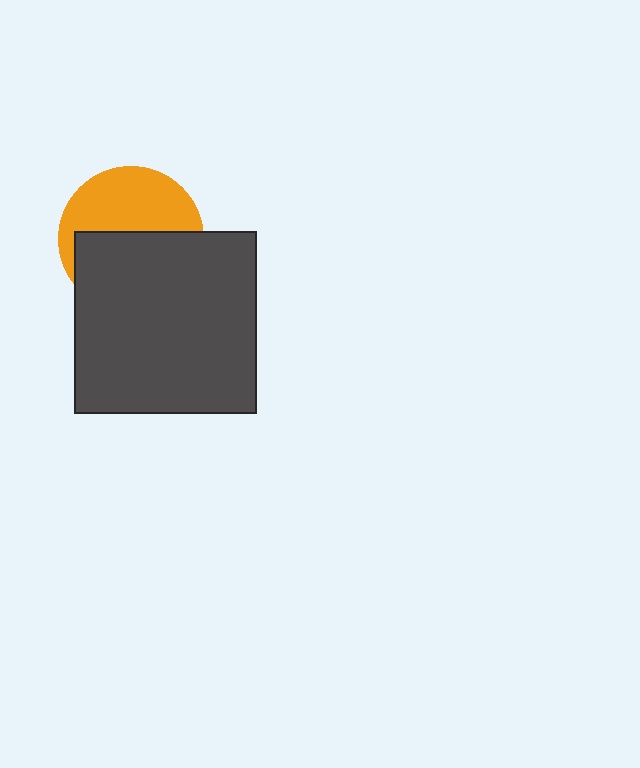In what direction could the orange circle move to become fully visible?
The orange circle could move up. That would shift it out from behind the dark gray square entirely.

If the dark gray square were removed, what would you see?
You would see the complete orange circle.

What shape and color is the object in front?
The object in front is a dark gray square.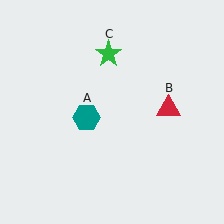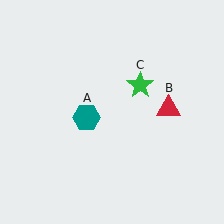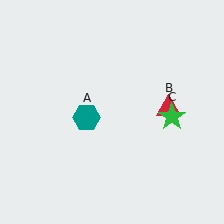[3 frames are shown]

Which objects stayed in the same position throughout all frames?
Teal hexagon (object A) and red triangle (object B) remained stationary.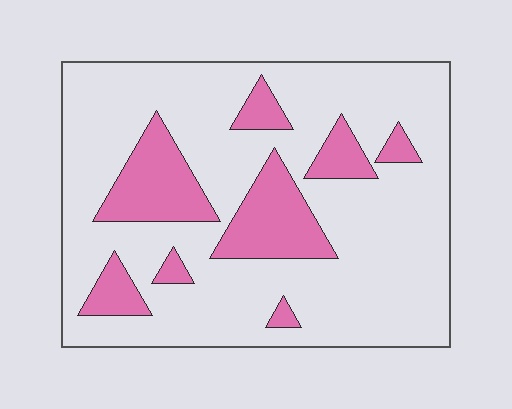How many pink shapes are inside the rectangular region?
8.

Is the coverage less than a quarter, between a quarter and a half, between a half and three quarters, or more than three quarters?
Less than a quarter.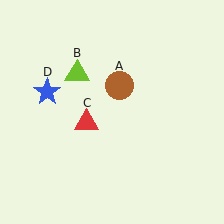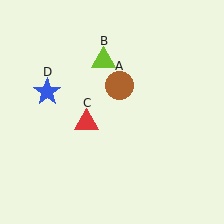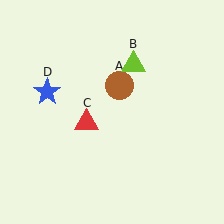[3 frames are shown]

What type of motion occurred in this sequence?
The lime triangle (object B) rotated clockwise around the center of the scene.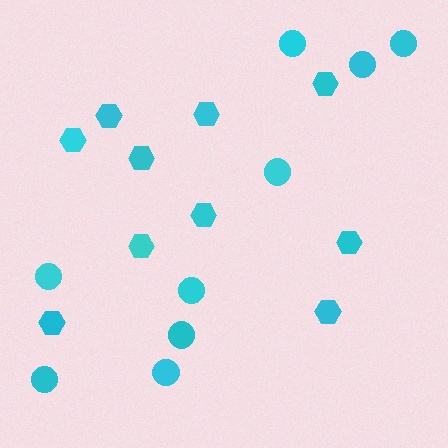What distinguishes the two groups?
There are 2 groups: one group of hexagons (10) and one group of circles (9).